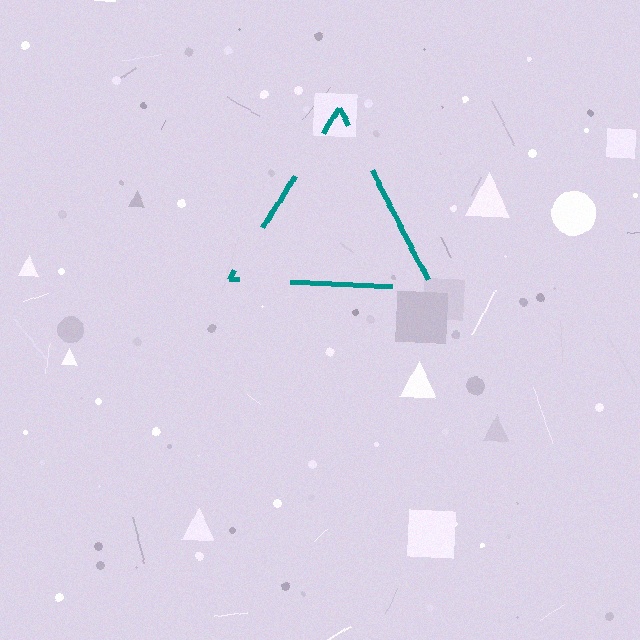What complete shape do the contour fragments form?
The contour fragments form a triangle.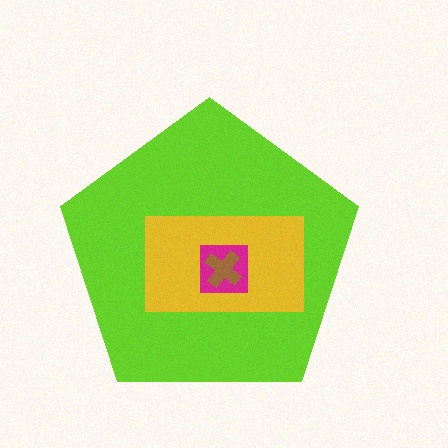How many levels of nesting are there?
4.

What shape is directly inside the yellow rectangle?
The magenta square.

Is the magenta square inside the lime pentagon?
Yes.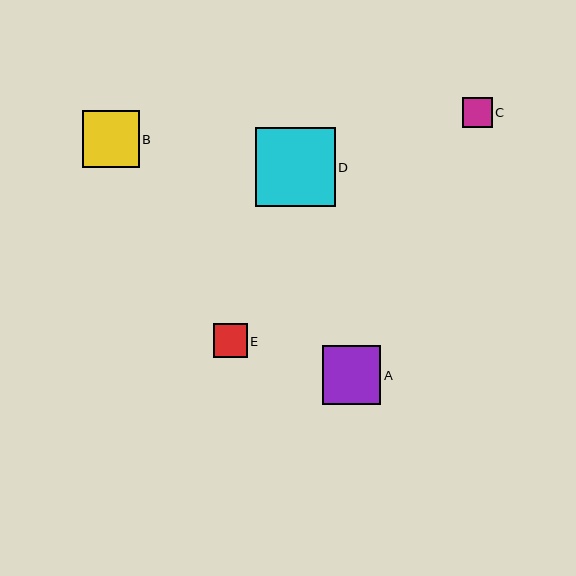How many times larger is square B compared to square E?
Square B is approximately 1.6 times the size of square E.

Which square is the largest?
Square D is the largest with a size of approximately 79 pixels.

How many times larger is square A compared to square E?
Square A is approximately 1.7 times the size of square E.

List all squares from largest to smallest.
From largest to smallest: D, A, B, E, C.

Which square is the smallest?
Square C is the smallest with a size of approximately 30 pixels.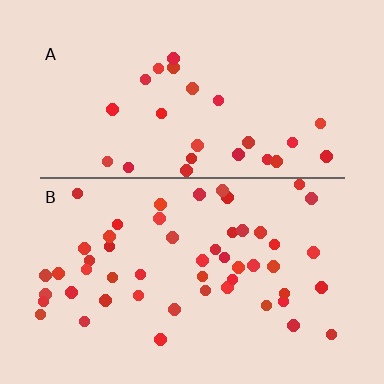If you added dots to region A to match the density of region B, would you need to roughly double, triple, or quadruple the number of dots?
Approximately double.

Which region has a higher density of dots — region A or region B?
B (the bottom).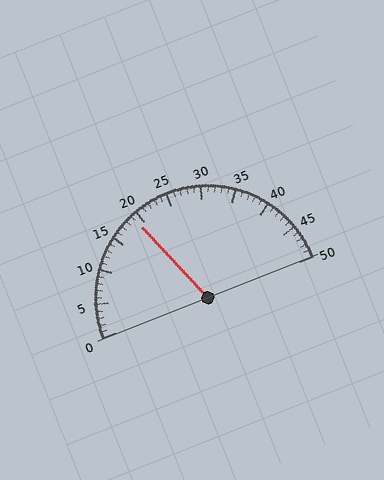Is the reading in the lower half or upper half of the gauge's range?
The reading is in the lower half of the range (0 to 50).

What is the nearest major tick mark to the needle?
The nearest major tick mark is 20.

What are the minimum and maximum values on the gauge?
The gauge ranges from 0 to 50.